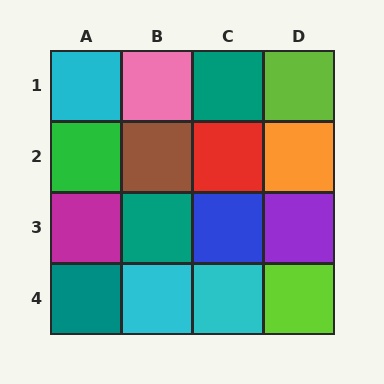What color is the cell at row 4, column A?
Teal.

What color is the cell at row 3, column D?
Purple.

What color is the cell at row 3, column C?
Blue.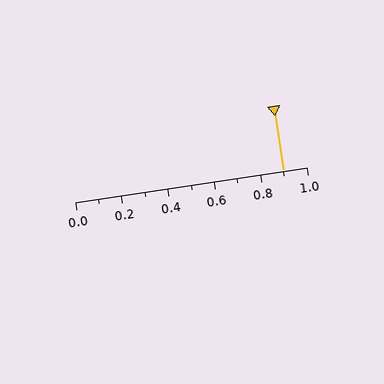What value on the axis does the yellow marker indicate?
The marker indicates approximately 0.9.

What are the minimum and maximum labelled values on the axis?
The axis runs from 0.0 to 1.0.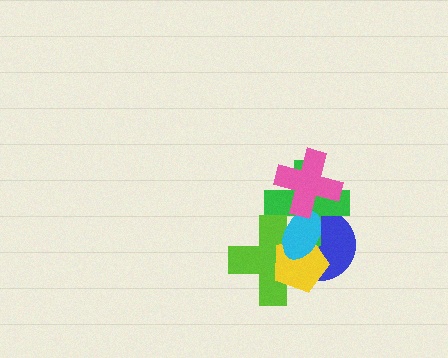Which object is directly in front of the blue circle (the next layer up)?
The green cross is directly in front of the blue circle.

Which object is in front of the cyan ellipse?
The pink cross is in front of the cyan ellipse.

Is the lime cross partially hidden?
Yes, it is partially covered by another shape.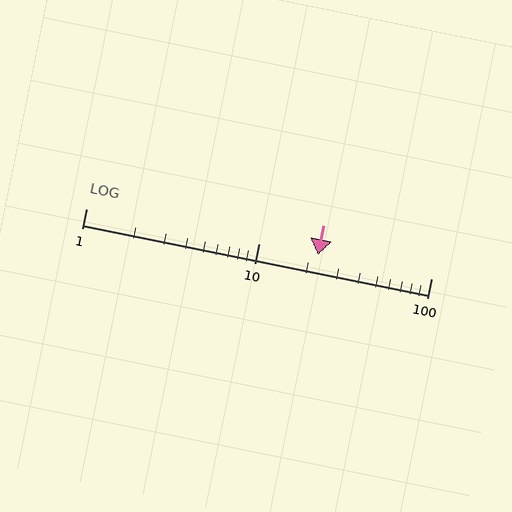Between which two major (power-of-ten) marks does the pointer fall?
The pointer is between 10 and 100.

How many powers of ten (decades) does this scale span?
The scale spans 2 decades, from 1 to 100.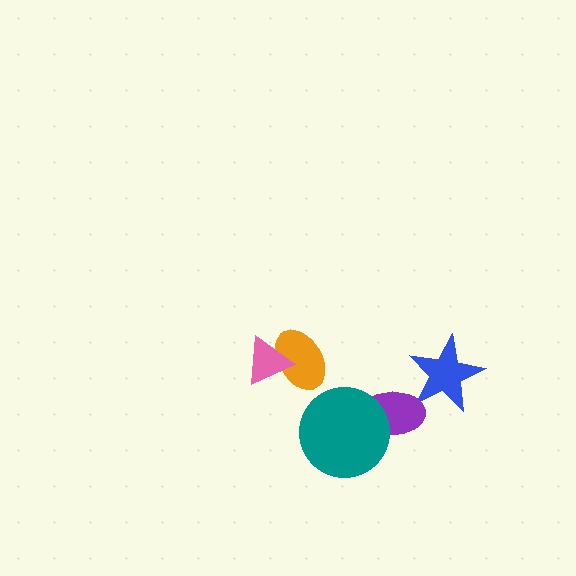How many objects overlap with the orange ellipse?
1 object overlaps with the orange ellipse.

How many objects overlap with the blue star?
1 object overlaps with the blue star.